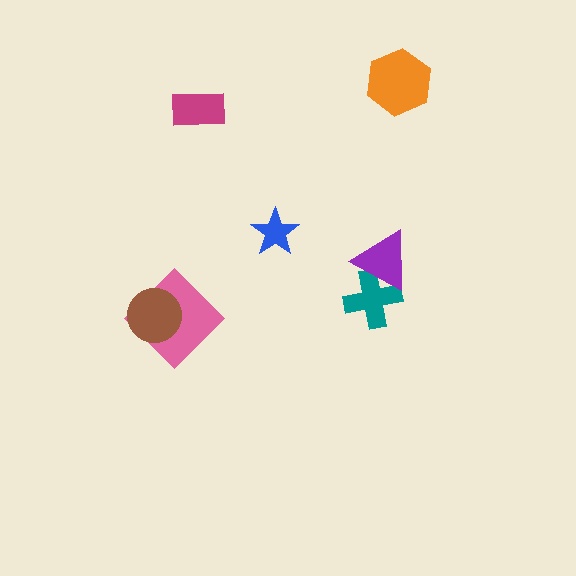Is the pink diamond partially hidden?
Yes, it is partially covered by another shape.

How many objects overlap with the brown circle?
1 object overlaps with the brown circle.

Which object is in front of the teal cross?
The purple triangle is in front of the teal cross.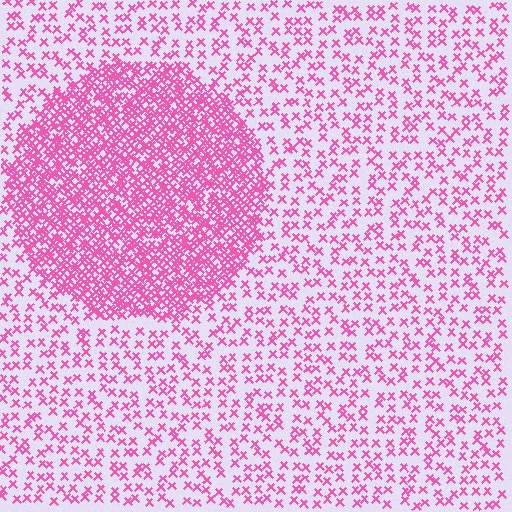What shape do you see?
I see a circle.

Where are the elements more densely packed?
The elements are more densely packed inside the circle boundary.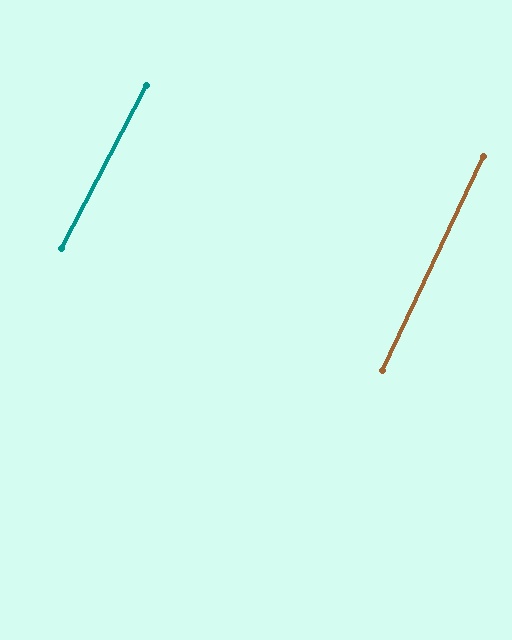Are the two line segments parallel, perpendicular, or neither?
Parallel — their directions differ by only 1.9°.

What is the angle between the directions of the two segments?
Approximately 2 degrees.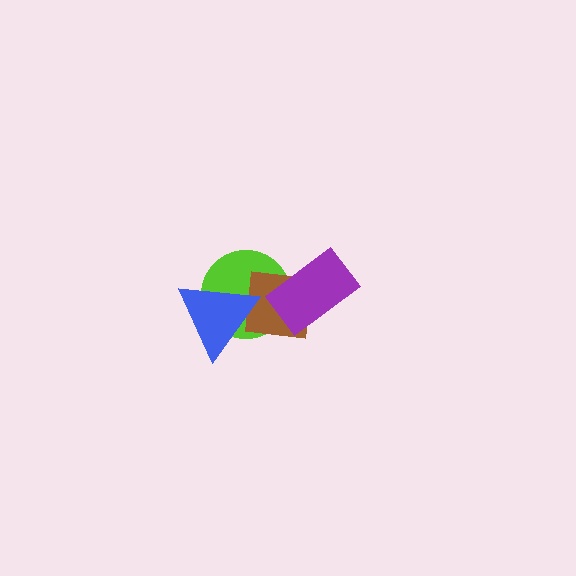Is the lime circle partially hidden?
Yes, it is partially covered by another shape.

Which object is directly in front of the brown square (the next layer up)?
The purple rectangle is directly in front of the brown square.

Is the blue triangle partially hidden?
No, no other shape covers it.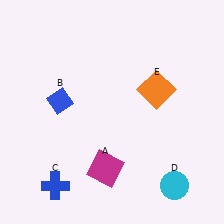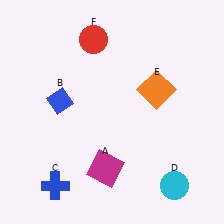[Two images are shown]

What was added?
A red circle (F) was added in Image 2.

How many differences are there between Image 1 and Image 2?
There is 1 difference between the two images.